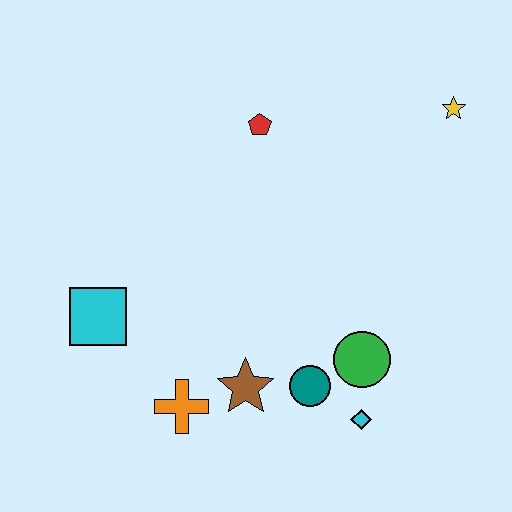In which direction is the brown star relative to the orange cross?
The brown star is to the right of the orange cross.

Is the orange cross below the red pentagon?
Yes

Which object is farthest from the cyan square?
The yellow star is farthest from the cyan square.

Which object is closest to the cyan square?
The orange cross is closest to the cyan square.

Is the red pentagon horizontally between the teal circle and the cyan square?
Yes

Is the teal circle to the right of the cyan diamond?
No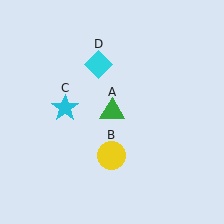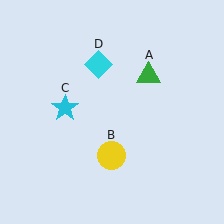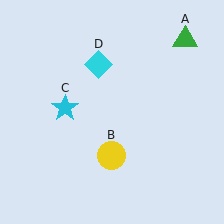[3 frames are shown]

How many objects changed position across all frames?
1 object changed position: green triangle (object A).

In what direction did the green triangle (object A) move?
The green triangle (object A) moved up and to the right.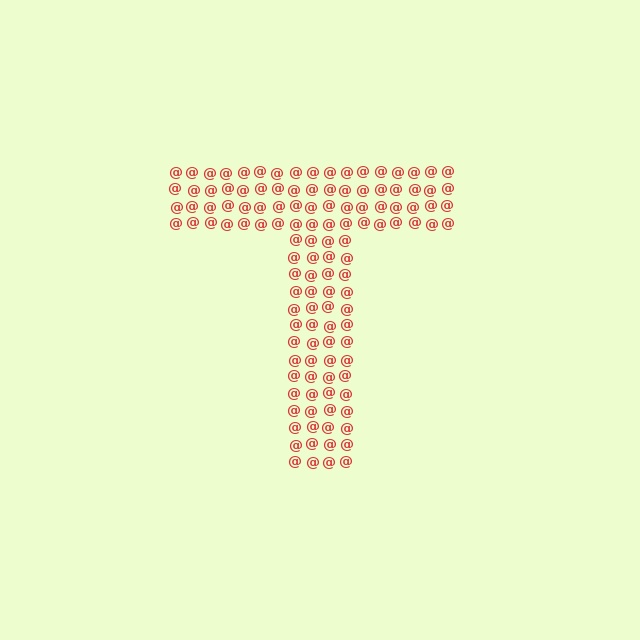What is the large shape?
The large shape is the letter T.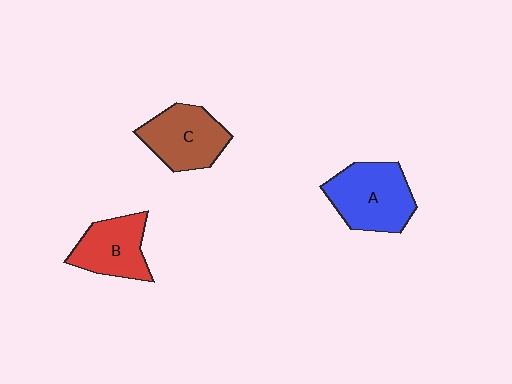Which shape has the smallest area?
Shape B (red).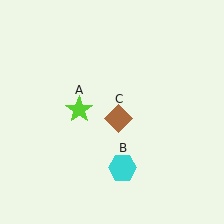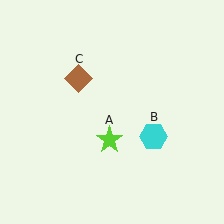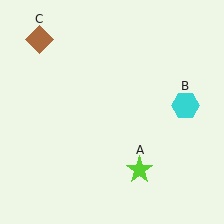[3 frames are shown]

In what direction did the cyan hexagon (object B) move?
The cyan hexagon (object B) moved up and to the right.